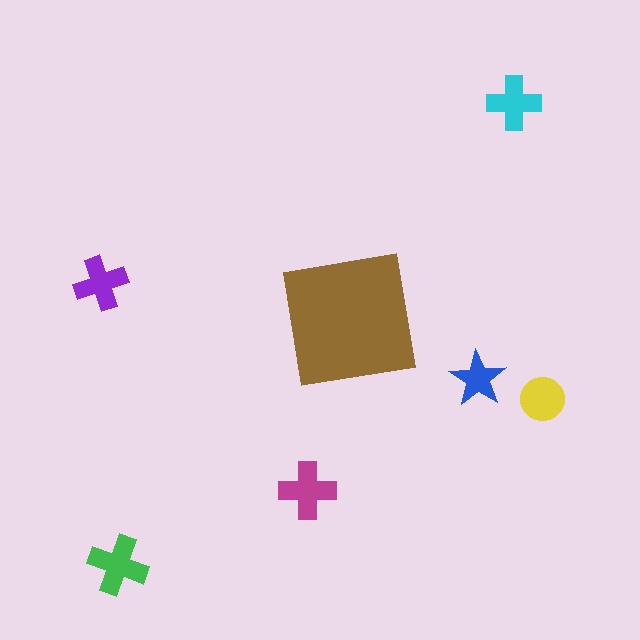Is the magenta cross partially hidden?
No, the magenta cross is fully visible.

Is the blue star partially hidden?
No, the blue star is fully visible.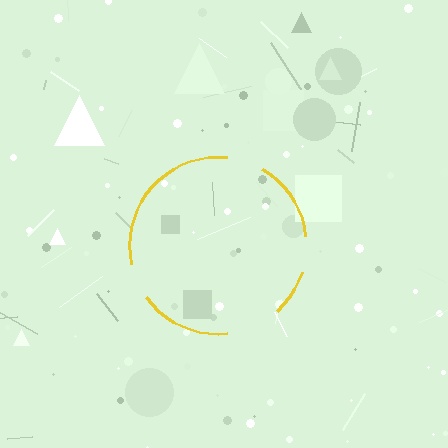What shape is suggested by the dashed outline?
The dashed outline suggests a circle.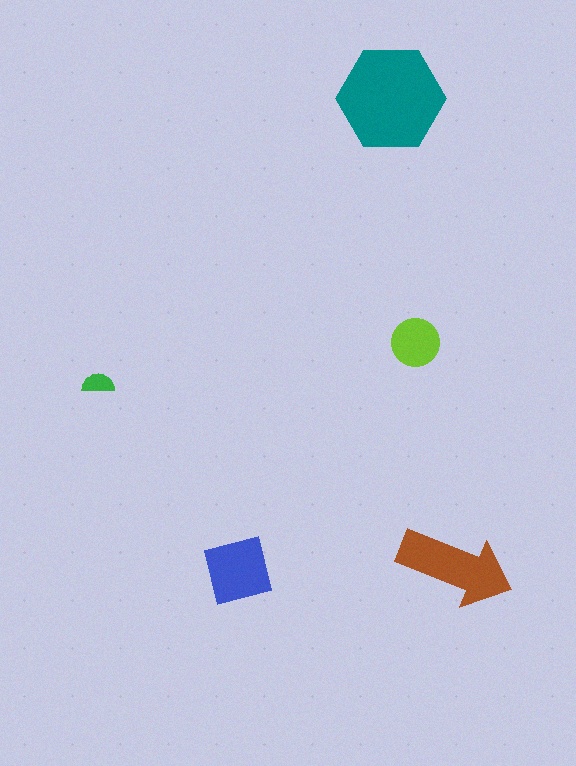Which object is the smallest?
The green semicircle.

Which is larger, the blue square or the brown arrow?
The brown arrow.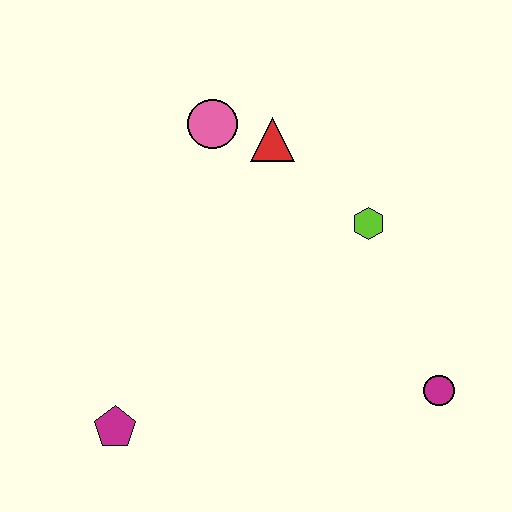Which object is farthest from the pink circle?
The magenta circle is farthest from the pink circle.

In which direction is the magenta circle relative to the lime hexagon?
The magenta circle is below the lime hexagon.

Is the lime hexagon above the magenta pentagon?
Yes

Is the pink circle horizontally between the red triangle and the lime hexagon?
No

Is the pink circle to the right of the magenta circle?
No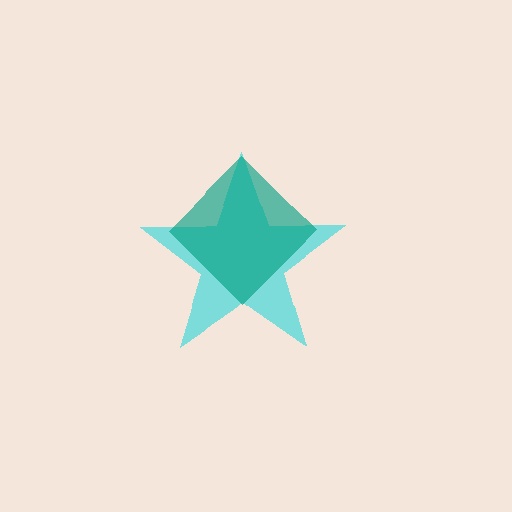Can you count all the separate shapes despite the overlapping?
Yes, there are 2 separate shapes.